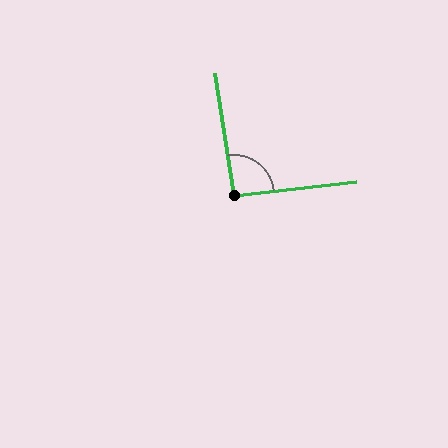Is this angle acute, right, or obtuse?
It is approximately a right angle.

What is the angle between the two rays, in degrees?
Approximately 92 degrees.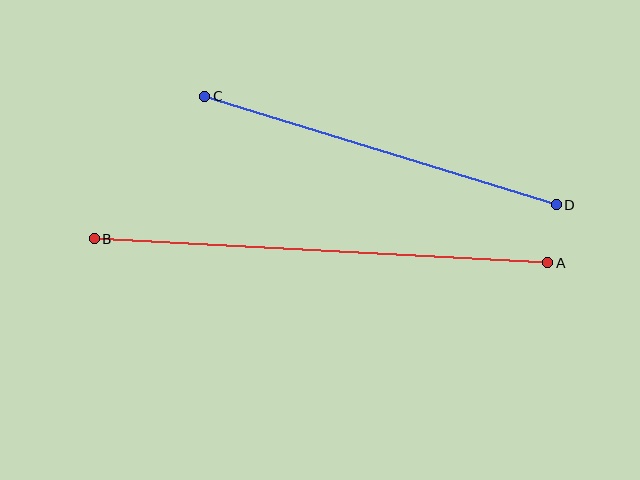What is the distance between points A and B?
The distance is approximately 454 pixels.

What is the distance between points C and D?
The distance is approximately 368 pixels.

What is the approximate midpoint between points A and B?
The midpoint is at approximately (321, 251) pixels.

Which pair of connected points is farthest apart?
Points A and B are farthest apart.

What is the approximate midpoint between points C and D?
The midpoint is at approximately (380, 151) pixels.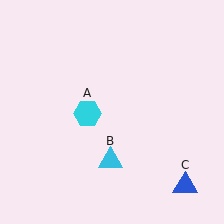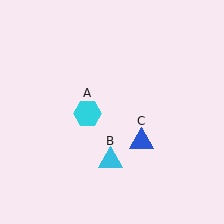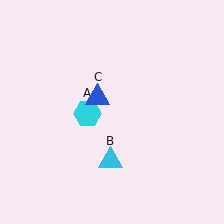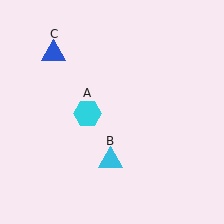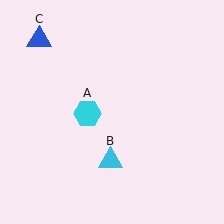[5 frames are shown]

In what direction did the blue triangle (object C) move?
The blue triangle (object C) moved up and to the left.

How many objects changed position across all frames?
1 object changed position: blue triangle (object C).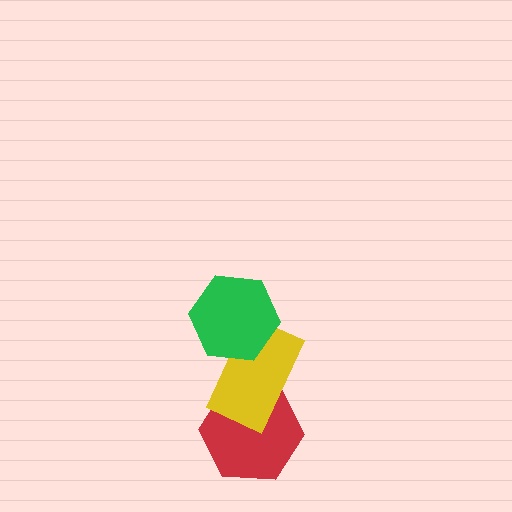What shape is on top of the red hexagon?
The yellow rectangle is on top of the red hexagon.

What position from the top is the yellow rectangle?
The yellow rectangle is 2nd from the top.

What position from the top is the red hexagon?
The red hexagon is 3rd from the top.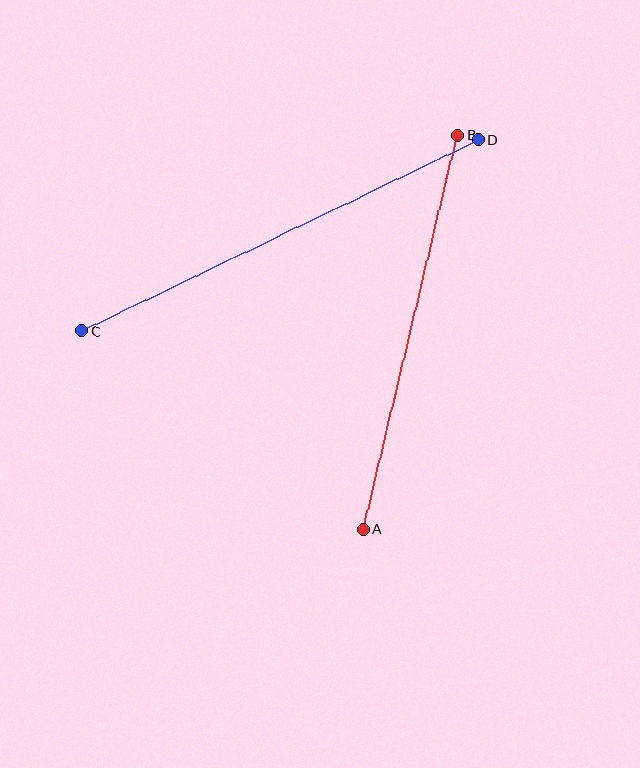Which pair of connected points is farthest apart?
Points C and D are farthest apart.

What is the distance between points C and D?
The distance is approximately 440 pixels.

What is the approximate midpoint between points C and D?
The midpoint is at approximately (280, 236) pixels.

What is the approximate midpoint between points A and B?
The midpoint is at approximately (411, 332) pixels.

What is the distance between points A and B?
The distance is approximately 405 pixels.